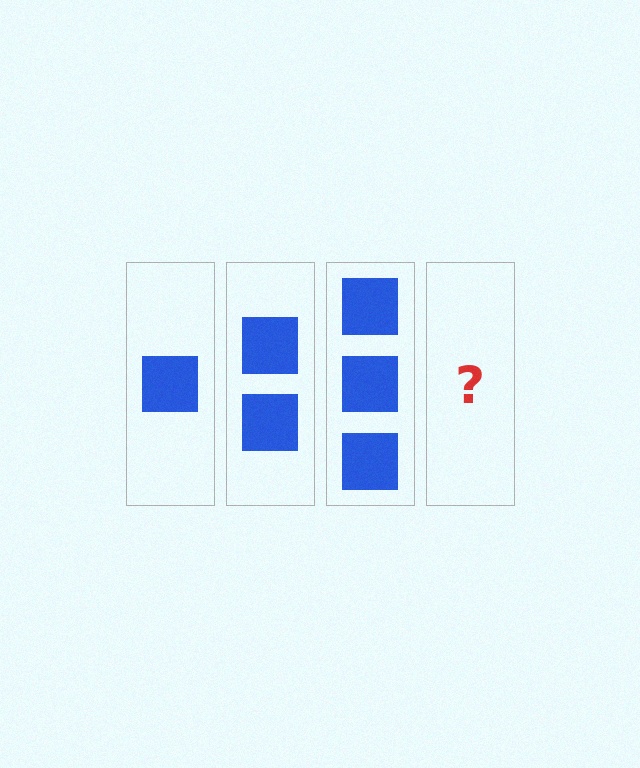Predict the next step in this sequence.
The next step is 4 squares.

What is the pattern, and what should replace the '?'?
The pattern is that each step adds one more square. The '?' should be 4 squares.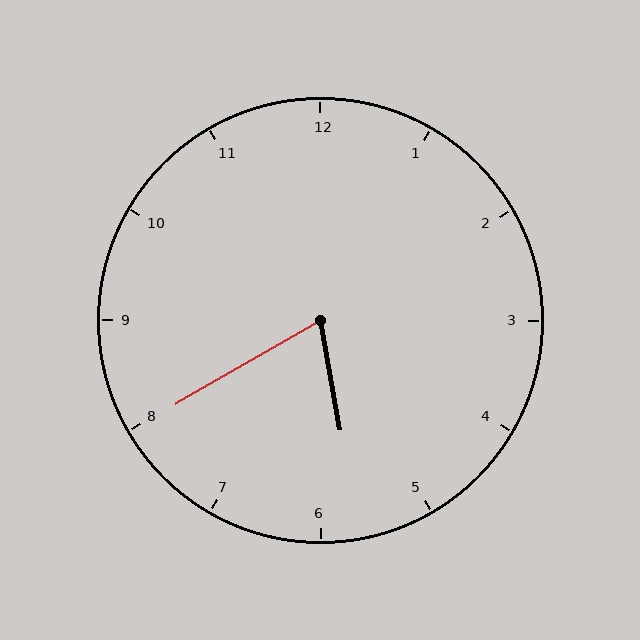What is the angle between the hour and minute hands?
Approximately 70 degrees.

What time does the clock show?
5:40.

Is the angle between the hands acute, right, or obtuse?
It is acute.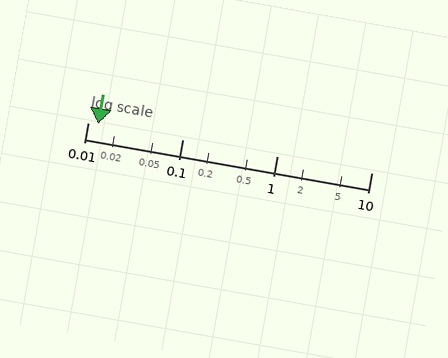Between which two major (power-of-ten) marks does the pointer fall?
The pointer is between 0.01 and 0.1.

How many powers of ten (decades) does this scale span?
The scale spans 3 decades, from 0.01 to 10.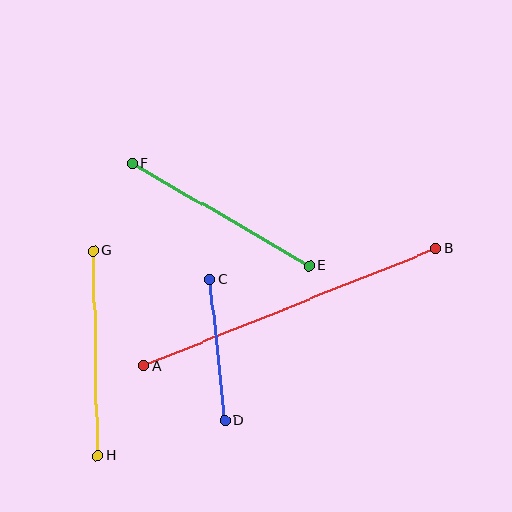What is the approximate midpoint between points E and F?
The midpoint is at approximately (221, 214) pixels.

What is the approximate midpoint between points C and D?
The midpoint is at approximately (217, 350) pixels.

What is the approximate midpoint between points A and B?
The midpoint is at approximately (290, 307) pixels.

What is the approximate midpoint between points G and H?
The midpoint is at approximately (95, 353) pixels.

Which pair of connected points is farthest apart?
Points A and B are farthest apart.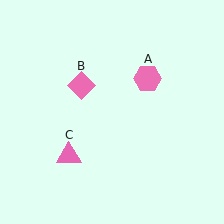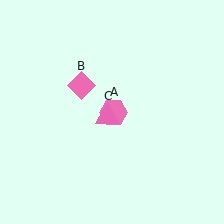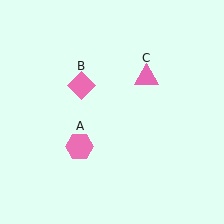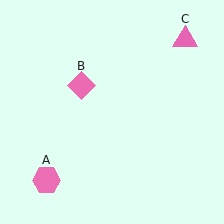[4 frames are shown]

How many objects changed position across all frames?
2 objects changed position: pink hexagon (object A), pink triangle (object C).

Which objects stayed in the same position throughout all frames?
Pink diamond (object B) remained stationary.